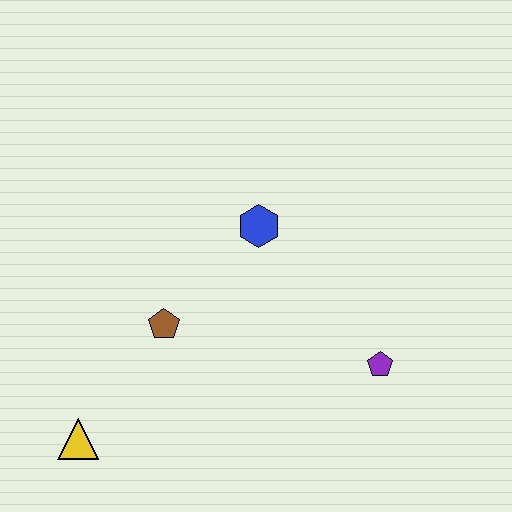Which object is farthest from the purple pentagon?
The yellow triangle is farthest from the purple pentagon.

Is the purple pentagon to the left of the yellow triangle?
No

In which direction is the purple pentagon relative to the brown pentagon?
The purple pentagon is to the right of the brown pentagon.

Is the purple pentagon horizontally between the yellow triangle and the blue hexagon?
No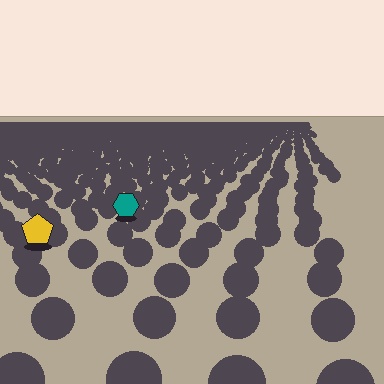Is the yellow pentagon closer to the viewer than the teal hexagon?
Yes. The yellow pentagon is closer — you can tell from the texture gradient: the ground texture is coarser near it.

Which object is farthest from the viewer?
The teal hexagon is farthest from the viewer. It appears smaller and the ground texture around it is denser.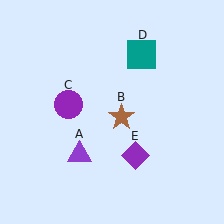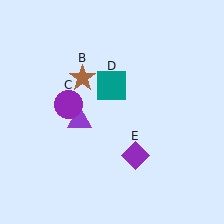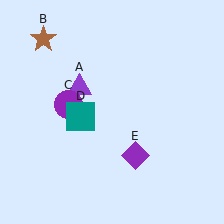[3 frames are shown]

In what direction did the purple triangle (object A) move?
The purple triangle (object A) moved up.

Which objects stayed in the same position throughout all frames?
Purple circle (object C) and purple diamond (object E) remained stationary.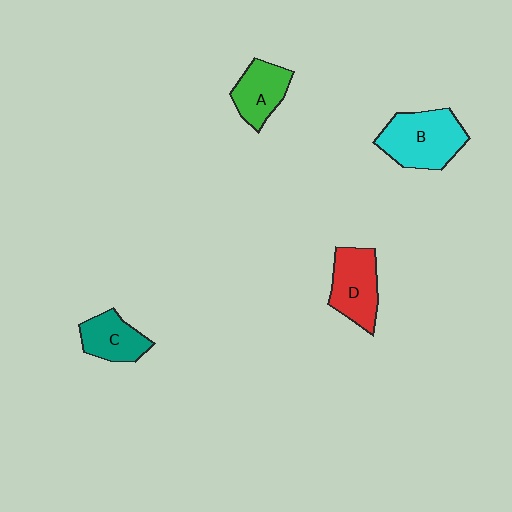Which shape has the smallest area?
Shape C (teal).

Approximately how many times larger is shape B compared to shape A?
Approximately 1.5 times.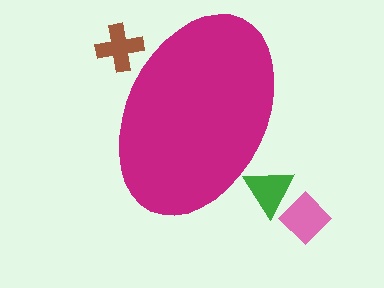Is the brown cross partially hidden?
Yes, the brown cross is partially hidden behind the magenta ellipse.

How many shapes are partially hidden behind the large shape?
3 shapes are partially hidden.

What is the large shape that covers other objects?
A magenta ellipse.